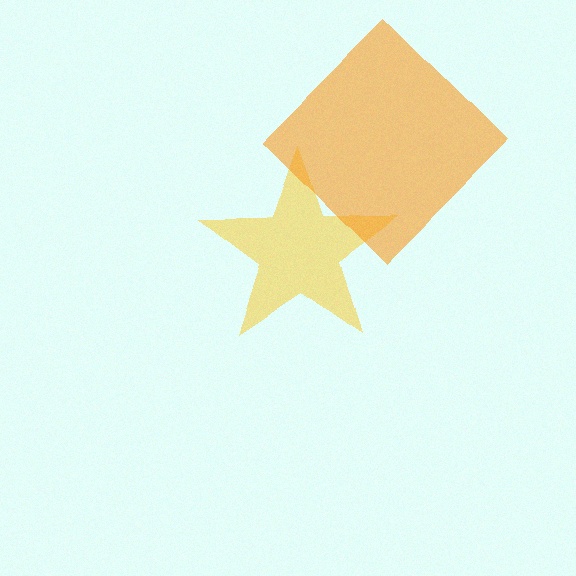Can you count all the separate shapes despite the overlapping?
Yes, there are 2 separate shapes.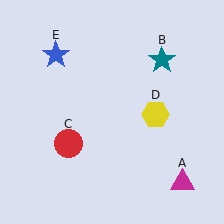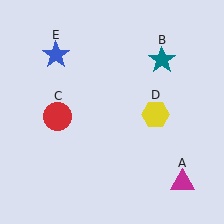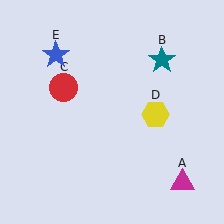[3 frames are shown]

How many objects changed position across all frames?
1 object changed position: red circle (object C).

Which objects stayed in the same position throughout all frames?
Magenta triangle (object A) and teal star (object B) and yellow hexagon (object D) and blue star (object E) remained stationary.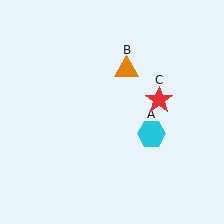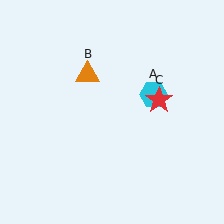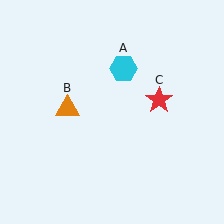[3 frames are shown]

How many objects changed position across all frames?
2 objects changed position: cyan hexagon (object A), orange triangle (object B).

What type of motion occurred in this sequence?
The cyan hexagon (object A), orange triangle (object B) rotated counterclockwise around the center of the scene.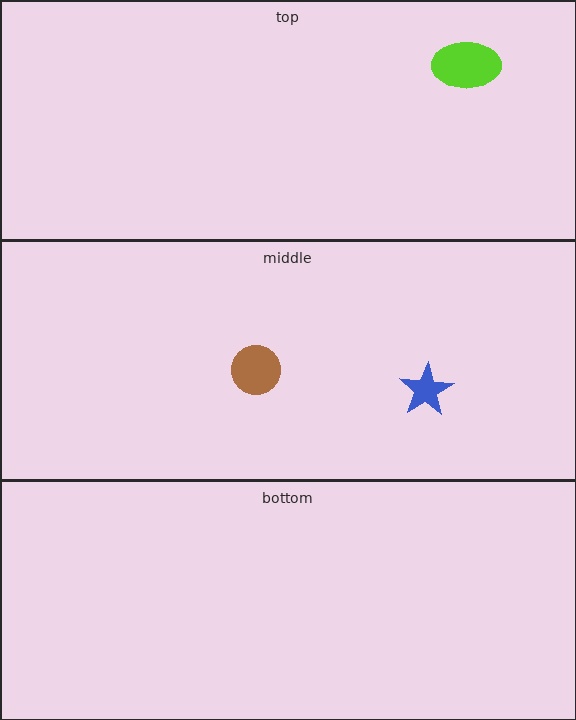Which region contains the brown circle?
The middle region.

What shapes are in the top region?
The lime ellipse.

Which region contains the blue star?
The middle region.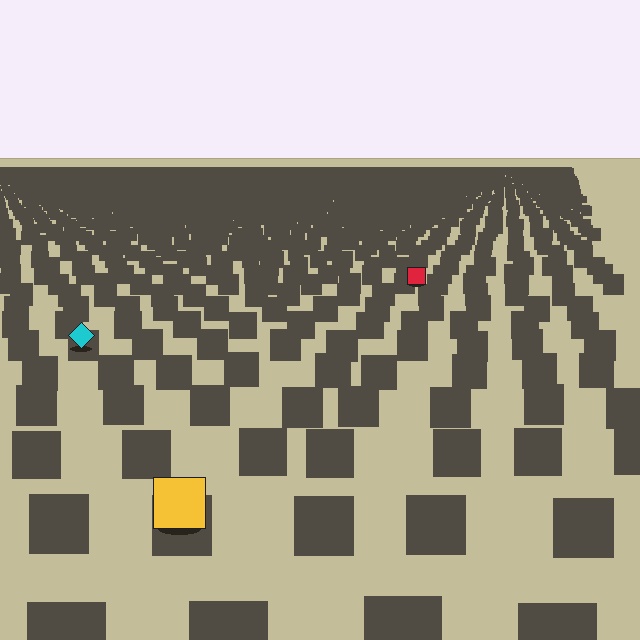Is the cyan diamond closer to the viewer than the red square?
Yes. The cyan diamond is closer — you can tell from the texture gradient: the ground texture is coarser near it.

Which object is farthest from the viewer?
The red square is farthest from the viewer. It appears smaller and the ground texture around it is denser.